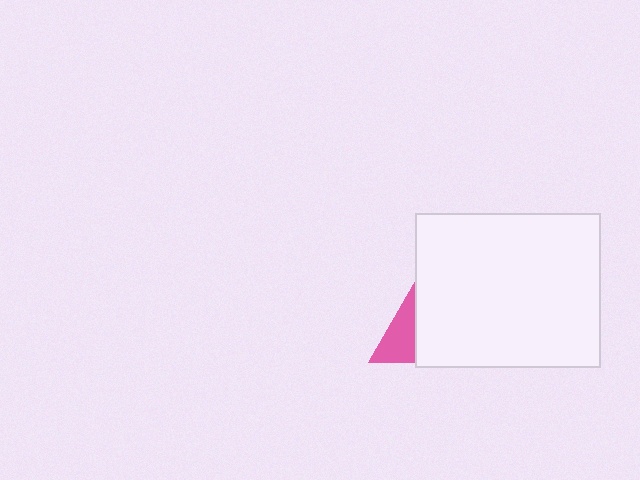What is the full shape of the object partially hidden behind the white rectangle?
The partially hidden object is a pink triangle.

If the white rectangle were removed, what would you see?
You would see the complete pink triangle.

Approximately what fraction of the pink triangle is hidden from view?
Roughly 54% of the pink triangle is hidden behind the white rectangle.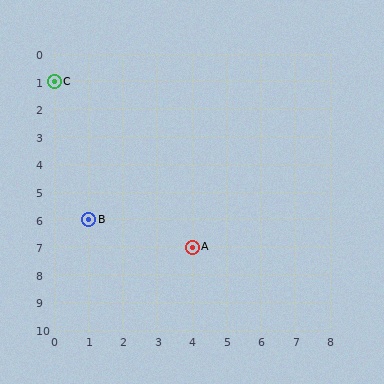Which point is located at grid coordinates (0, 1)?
Point C is at (0, 1).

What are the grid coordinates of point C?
Point C is at grid coordinates (0, 1).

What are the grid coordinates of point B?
Point B is at grid coordinates (1, 6).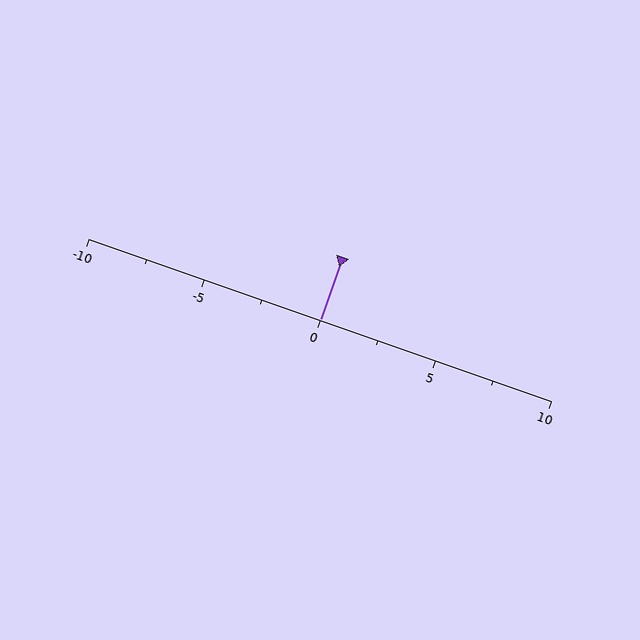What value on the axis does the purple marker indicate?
The marker indicates approximately 0.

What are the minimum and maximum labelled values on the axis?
The axis runs from -10 to 10.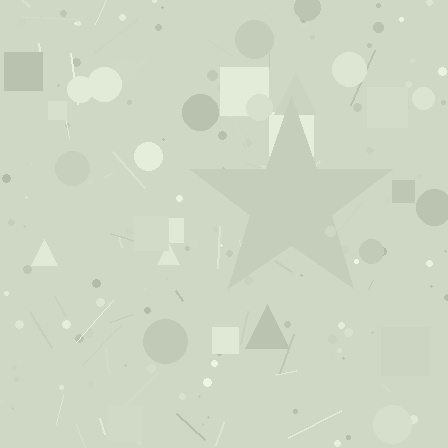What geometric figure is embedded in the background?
A star is embedded in the background.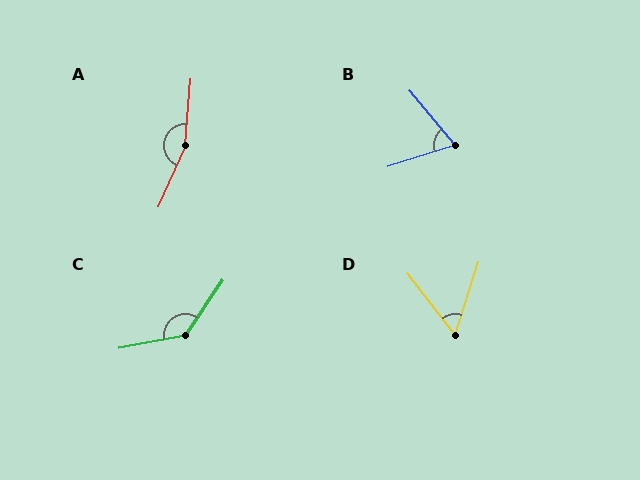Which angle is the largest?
A, at approximately 161 degrees.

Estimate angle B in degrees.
Approximately 68 degrees.